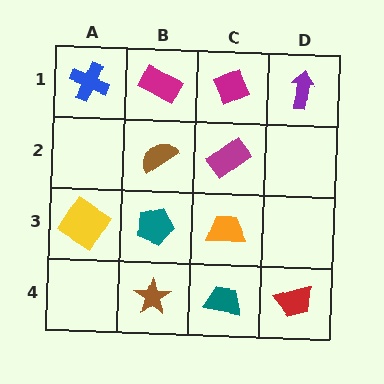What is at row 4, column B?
A brown star.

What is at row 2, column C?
A magenta rectangle.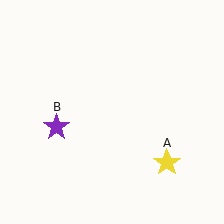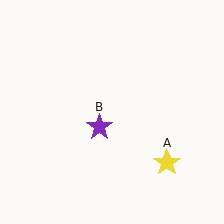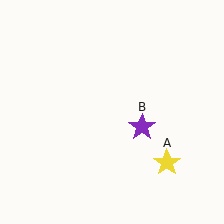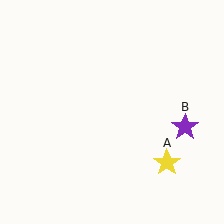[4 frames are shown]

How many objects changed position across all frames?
1 object changed position: purple star (object B).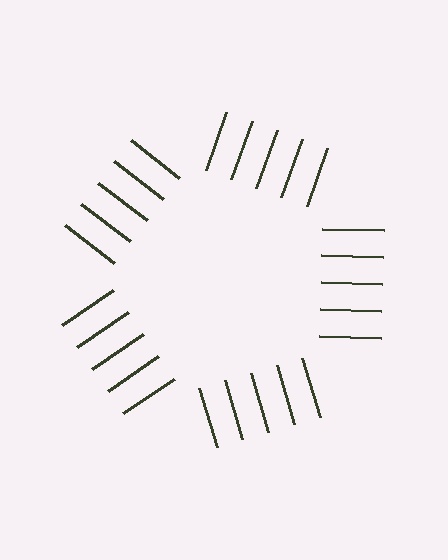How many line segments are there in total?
25 — 5 along each of the 5 edges.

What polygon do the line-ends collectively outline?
An illusory pentagon — the line segments terminate on its edges but no continuous stroke is drawn.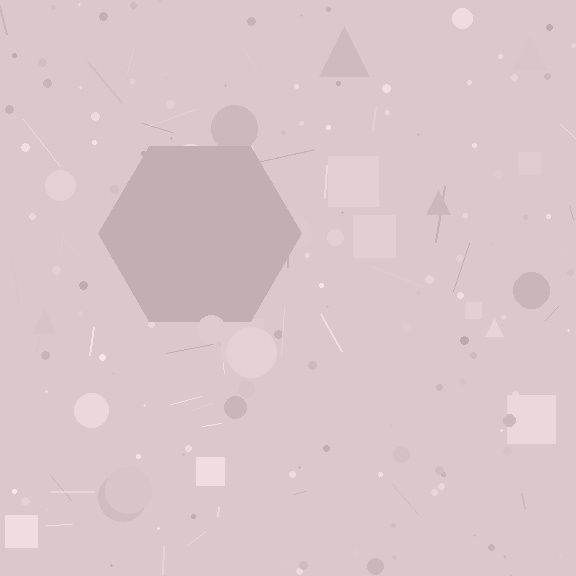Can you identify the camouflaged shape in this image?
The camouflaged shape is a hexagon.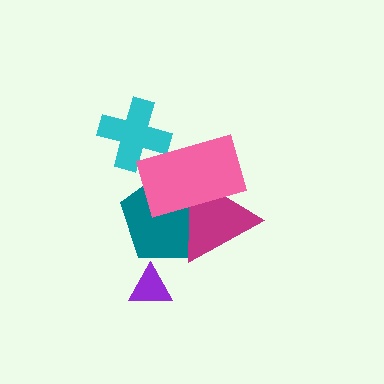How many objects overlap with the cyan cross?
1 object overlaps with the cyan cross.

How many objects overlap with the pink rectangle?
3 objects overlap with the pink rectangle.